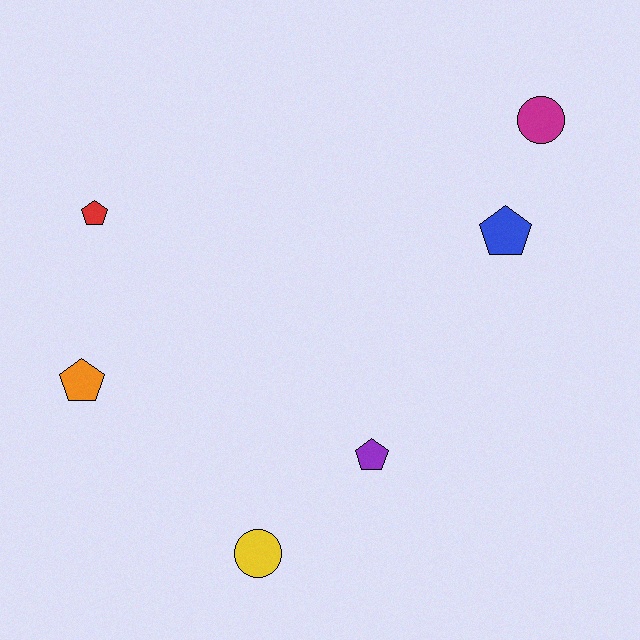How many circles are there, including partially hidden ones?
There are 2 circles.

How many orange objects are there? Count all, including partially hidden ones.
There is 1 orange object.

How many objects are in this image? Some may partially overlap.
There are 6 objects.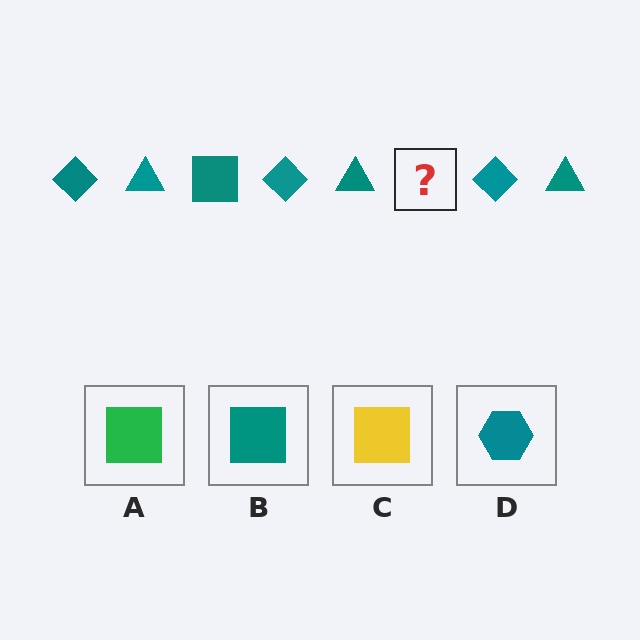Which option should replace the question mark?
Option B.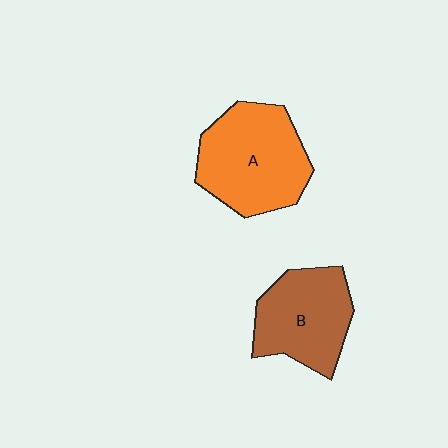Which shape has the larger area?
Shape A (orange).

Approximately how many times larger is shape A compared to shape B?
Approximately 1.2 times.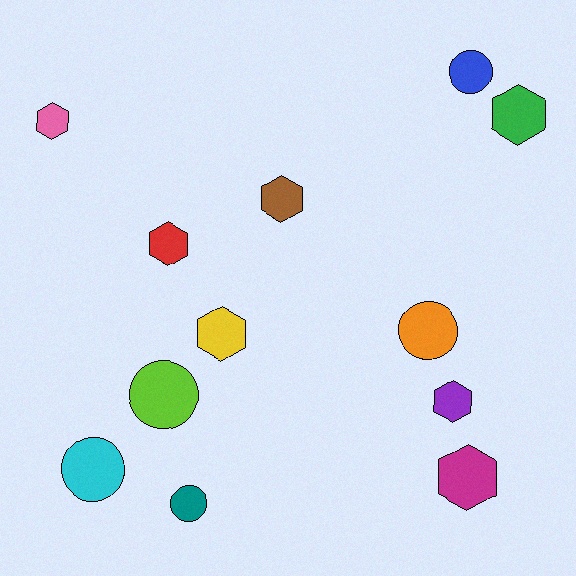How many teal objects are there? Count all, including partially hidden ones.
There is 1 teal object.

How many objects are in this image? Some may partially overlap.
There are 12 objects.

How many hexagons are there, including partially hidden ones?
There are 7 hexagons.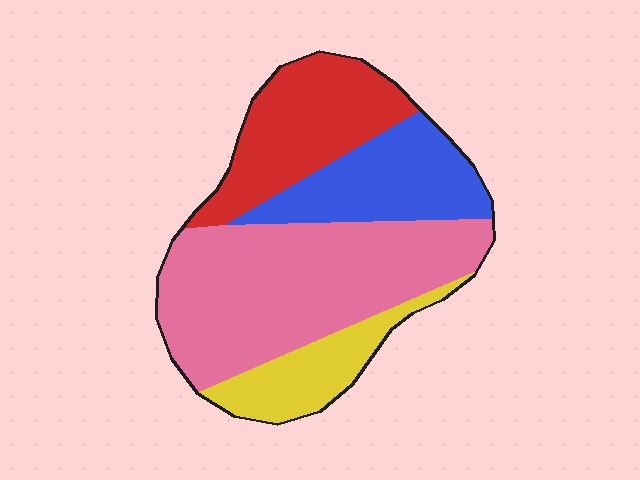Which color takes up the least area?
Yellow, at roughly 15%.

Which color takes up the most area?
Pink, at roughly 45%.